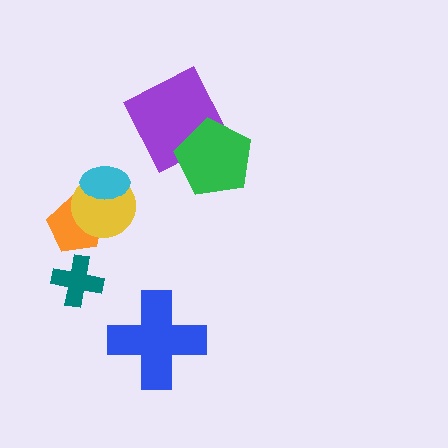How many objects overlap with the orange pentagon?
1 object overlaps with the orange pentagon.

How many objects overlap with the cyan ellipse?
1 object overlaps with the cyan ellipse.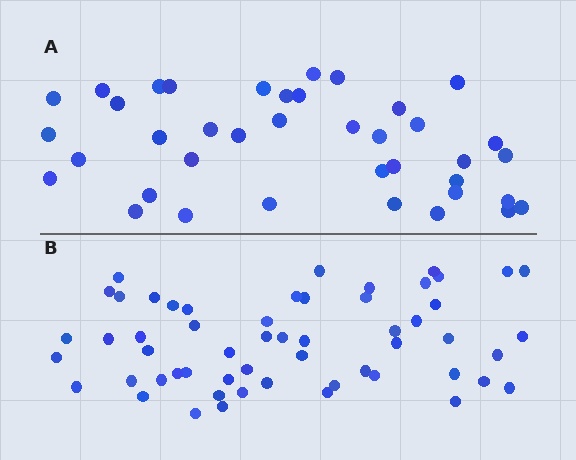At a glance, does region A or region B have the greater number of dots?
Region B (the bottom region) has more dots.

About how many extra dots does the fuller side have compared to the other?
Region B has approximately 15 more dots than region A.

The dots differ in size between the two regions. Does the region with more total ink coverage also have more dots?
No. Region A has more total ink coverage because its dots are larger, but region B actually contains more individual dots. Total area can be misleading — the number of items is what matters here.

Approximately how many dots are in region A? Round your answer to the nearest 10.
About 40 dots. (The exact count is 39, which rounds to 40.)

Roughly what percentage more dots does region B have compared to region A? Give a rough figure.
About 45% more.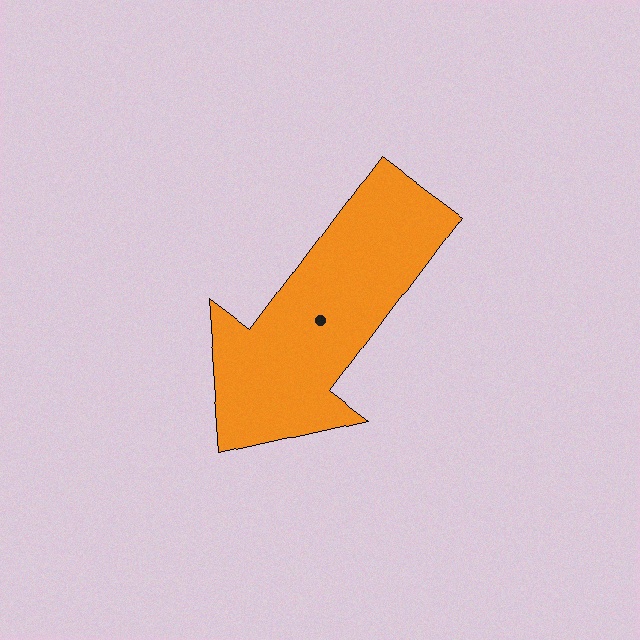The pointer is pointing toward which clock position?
Roughly 7 o'clock.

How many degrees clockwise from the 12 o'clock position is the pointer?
Approximately 217 degrees.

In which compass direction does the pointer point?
Southwest.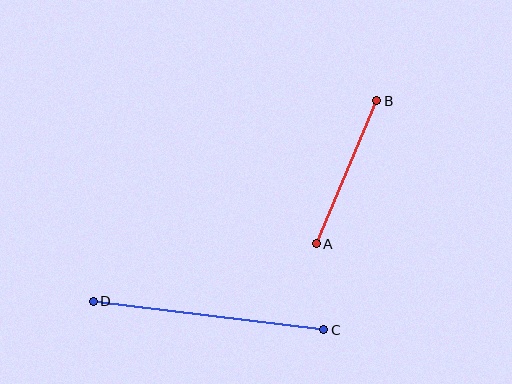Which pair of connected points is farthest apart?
Points C and D are farthest apart.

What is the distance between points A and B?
The distance is approximately 155 pixels.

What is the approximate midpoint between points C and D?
The midpoint is at approximately (208, 315) pixels.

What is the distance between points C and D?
The distance is approximately 232 pixels.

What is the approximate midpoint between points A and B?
The midpoint is at approximately (347, 172) pixels.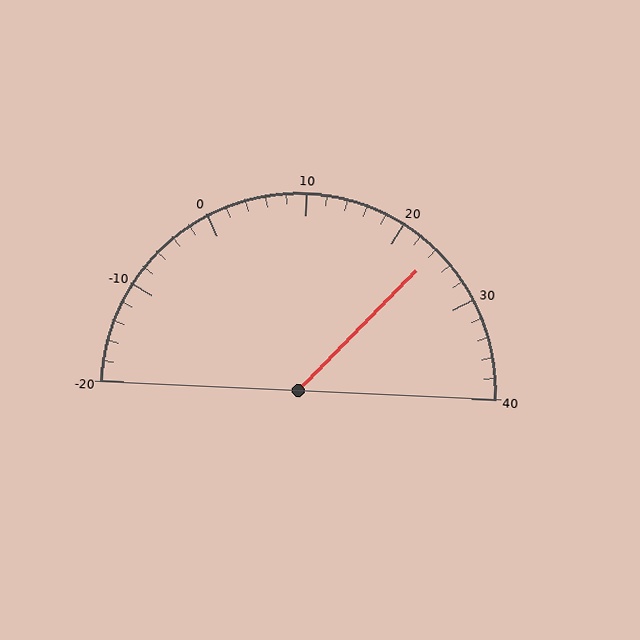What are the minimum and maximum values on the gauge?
The gauge ranges from -20 to 40.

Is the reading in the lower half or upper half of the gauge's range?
The reading is in the upper half of the range (-20 to 40).